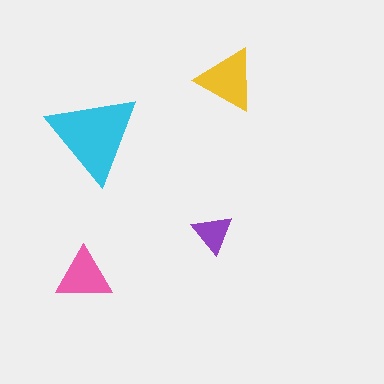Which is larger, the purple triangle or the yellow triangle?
The yellow one.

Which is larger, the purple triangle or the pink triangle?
The pink one.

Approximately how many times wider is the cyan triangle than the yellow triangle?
About 1.5 times wider.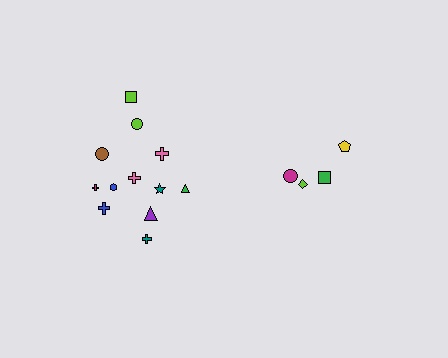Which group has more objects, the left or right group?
The left group.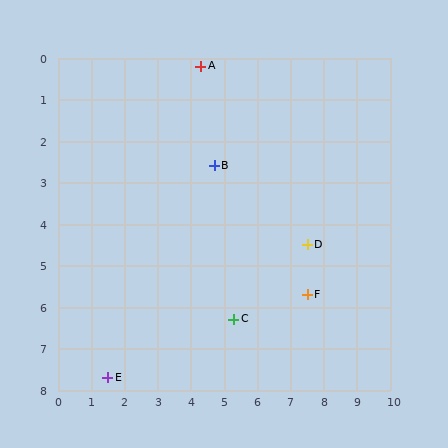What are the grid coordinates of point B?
Point B is at approximately (4.7, 2.6).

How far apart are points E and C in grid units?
Points E and C are about 4.0 grid units apart.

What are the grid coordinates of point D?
Point D is at approximately (7.5, 4.5).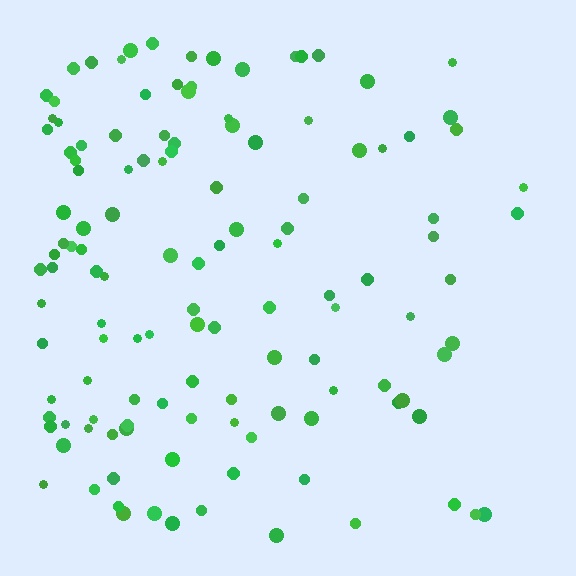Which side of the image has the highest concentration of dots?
The left.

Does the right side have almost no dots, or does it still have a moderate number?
Still a moderate number, just noticeably fewer than the left.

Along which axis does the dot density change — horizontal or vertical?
Horizontal.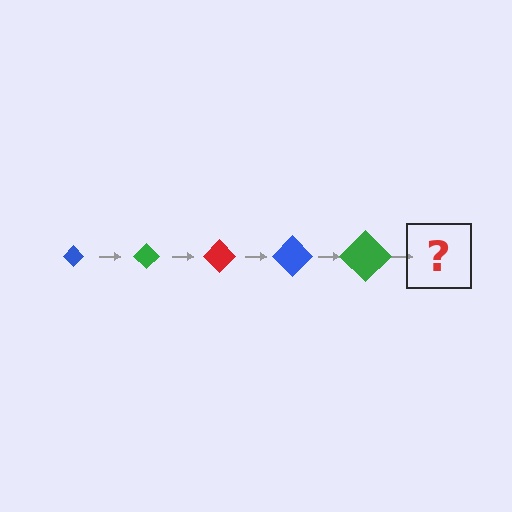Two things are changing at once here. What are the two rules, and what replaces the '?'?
The two rules are that the diamond grows larger each step and the color cycles through blue, green, and red. The '?' should be a red diamond, larger than the previous one.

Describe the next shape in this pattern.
It should be a red diamond, larger than the previous one.